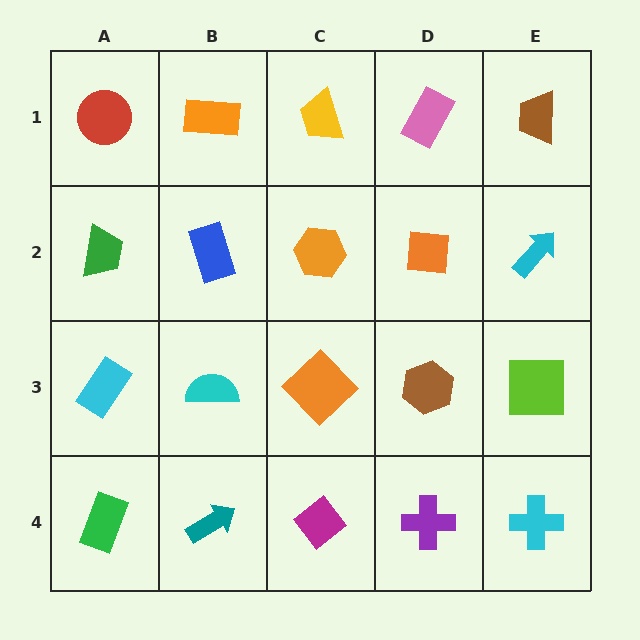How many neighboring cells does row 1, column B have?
3.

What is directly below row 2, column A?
A cyan rectangle.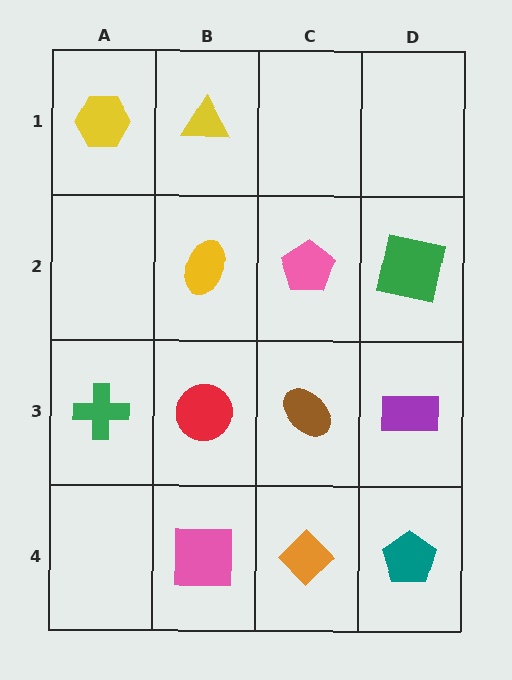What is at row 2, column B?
A yellow ellipse.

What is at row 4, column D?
A teal pentagon.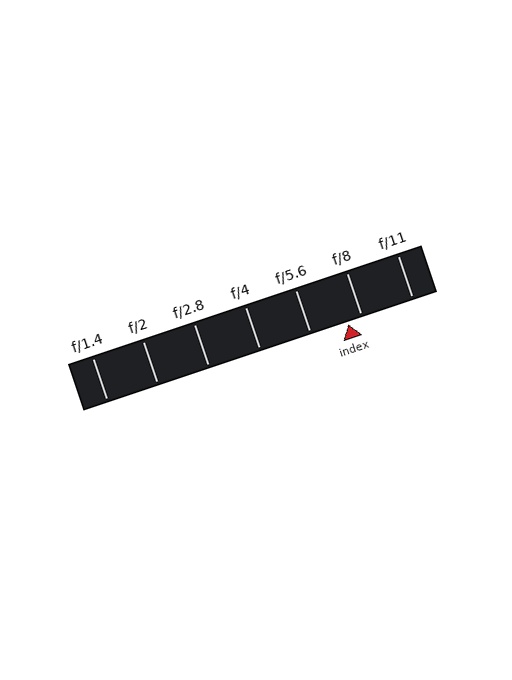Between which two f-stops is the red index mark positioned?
The index mark is between f/5.6 and f/8.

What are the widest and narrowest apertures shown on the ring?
The widest aperture shown is f/1.4 and the narrowest is f/11.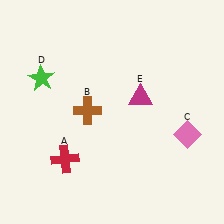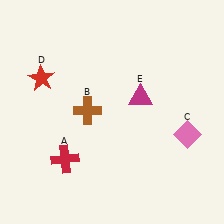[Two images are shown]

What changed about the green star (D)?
In Image 1, D is green. In Image 2, it changed to red.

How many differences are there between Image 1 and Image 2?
There is 1 difference between the two images.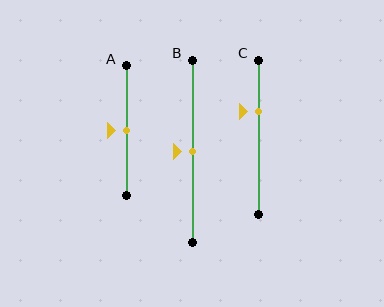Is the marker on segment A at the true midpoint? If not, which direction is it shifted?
Yes, the marker on segment A is at the true midpoint.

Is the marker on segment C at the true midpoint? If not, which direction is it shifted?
No, the marker on segment C is shifted upward by about 17% of the segment length.